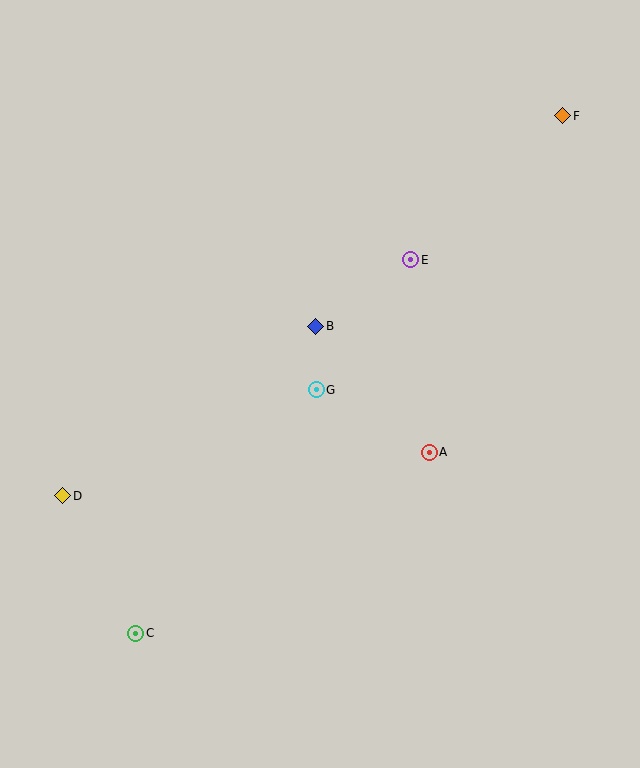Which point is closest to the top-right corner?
Point F is closest to the top-right corner.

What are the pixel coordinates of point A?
Point A is at (429, 452).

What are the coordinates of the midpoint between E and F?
The midpoint between E and F is at (487, 188).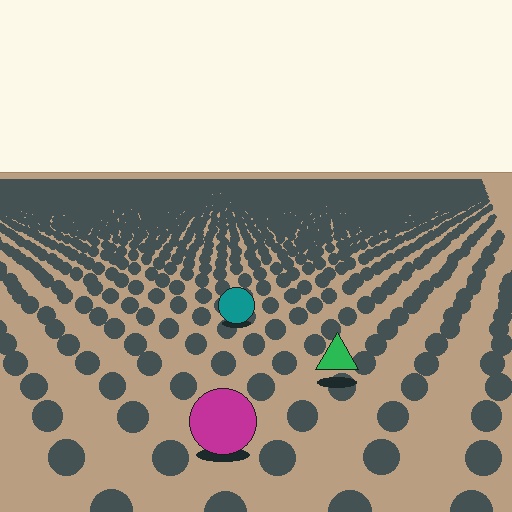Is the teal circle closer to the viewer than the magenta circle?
No. The magenta circle is closer — you can tell from the texture gradient: the ground texture is coarser near it.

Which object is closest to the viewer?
The magenta circle is closest. The texture marks near it are larger and more spread out.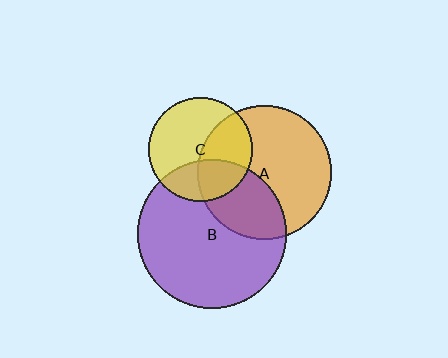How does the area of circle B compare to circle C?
Approximately 2.1 times.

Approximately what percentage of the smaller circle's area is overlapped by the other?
Approximately 35%.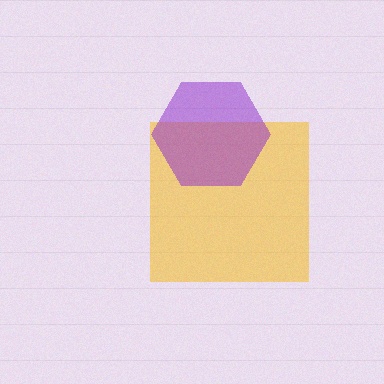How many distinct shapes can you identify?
There are 2 distinct shapes: a yellow square, a purple hexagon.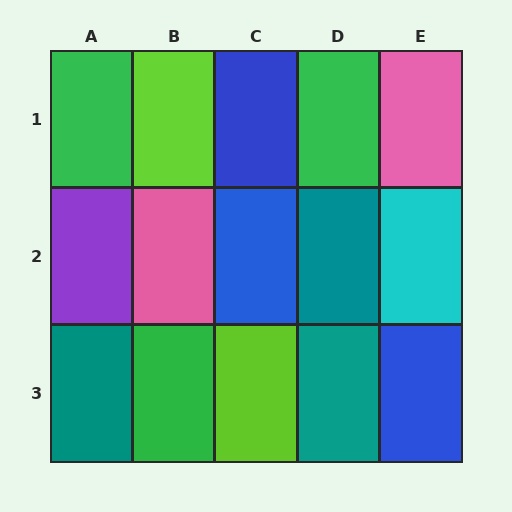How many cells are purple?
1 cell is purple.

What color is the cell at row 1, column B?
Lime.